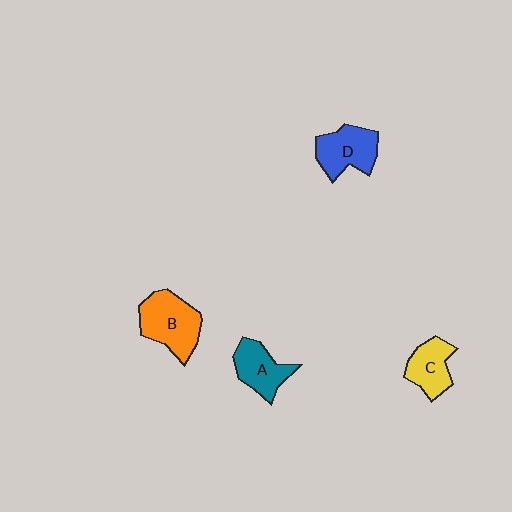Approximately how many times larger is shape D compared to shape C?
Approximately 1.2 times.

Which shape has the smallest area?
Shape C (yellow).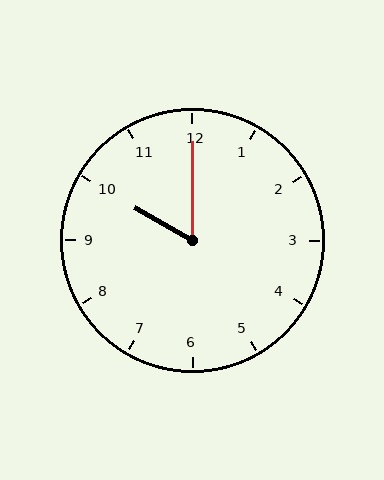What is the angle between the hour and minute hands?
Approximately 60 degrees.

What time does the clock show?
10:00.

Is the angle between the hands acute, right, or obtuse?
It is acute.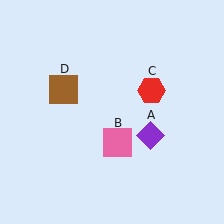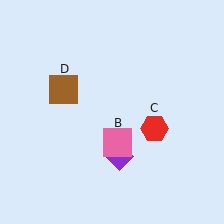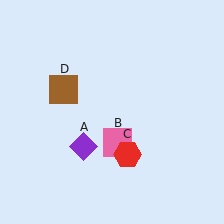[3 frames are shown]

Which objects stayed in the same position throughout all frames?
Pink square (object B) and brown square (object D) remained stationary.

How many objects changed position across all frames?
2 objects changed position: purple diamond (object A), red hexagon (object C).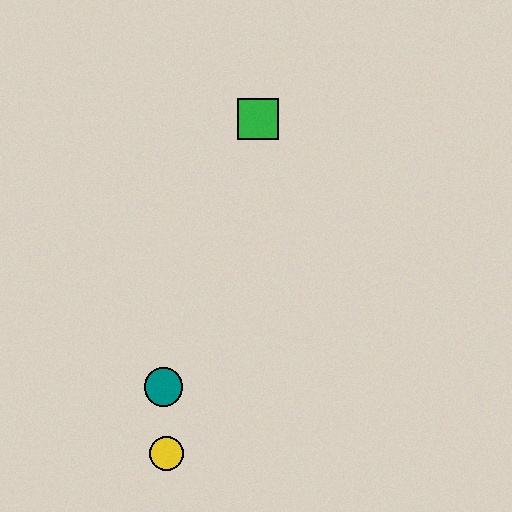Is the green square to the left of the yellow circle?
No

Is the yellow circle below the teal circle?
Yes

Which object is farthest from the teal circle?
The green square is farthest from the teal circle.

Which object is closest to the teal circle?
The yellow circle is closest to the teal circle.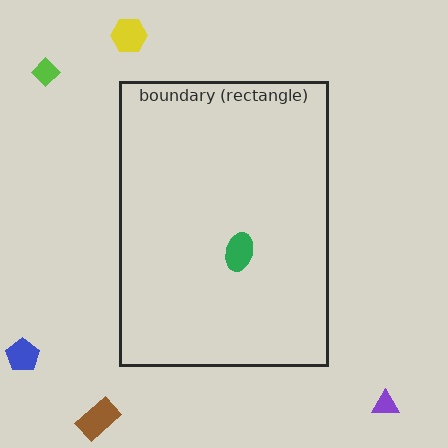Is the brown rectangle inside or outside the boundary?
Outside.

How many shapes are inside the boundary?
1 inside, 5 outside.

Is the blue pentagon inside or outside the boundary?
Outside.